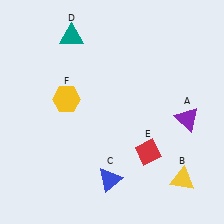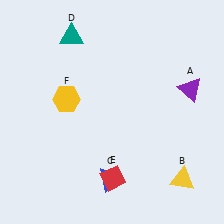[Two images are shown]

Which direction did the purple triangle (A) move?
The purple triangle (A) moved up.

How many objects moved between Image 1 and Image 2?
2 objects moved between the two images.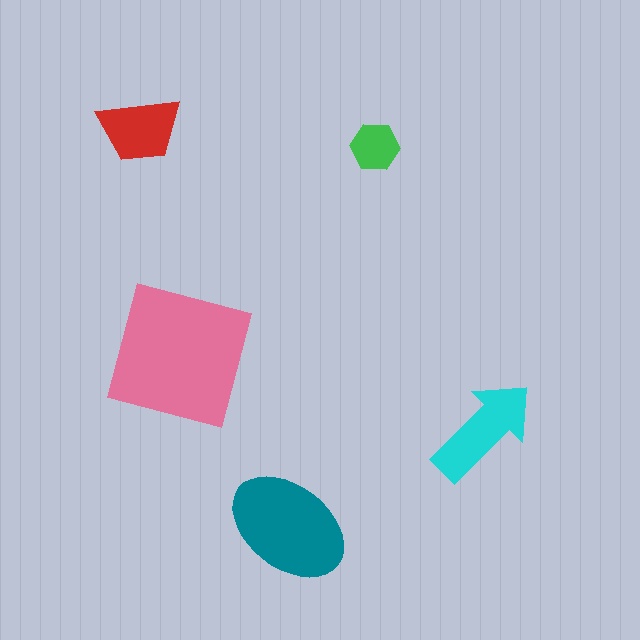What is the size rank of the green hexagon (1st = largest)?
5th.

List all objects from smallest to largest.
The green hexagon, the red trapezoid, the cyan arrow, the teal ellipse, the pink square.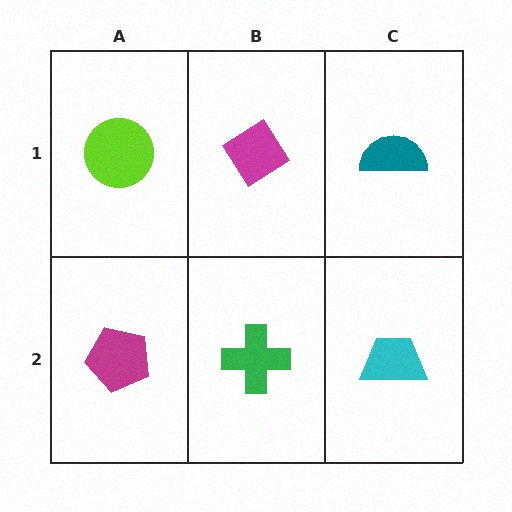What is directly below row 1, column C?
A cyan trapezoid.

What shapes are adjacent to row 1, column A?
A magenta pentagon (row 2, column A), a magenta diamond (row 1, column B).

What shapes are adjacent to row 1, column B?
A green cross (row 2, column B), a lime circle (row 1, column A), a teal semicircle (row 1, column C).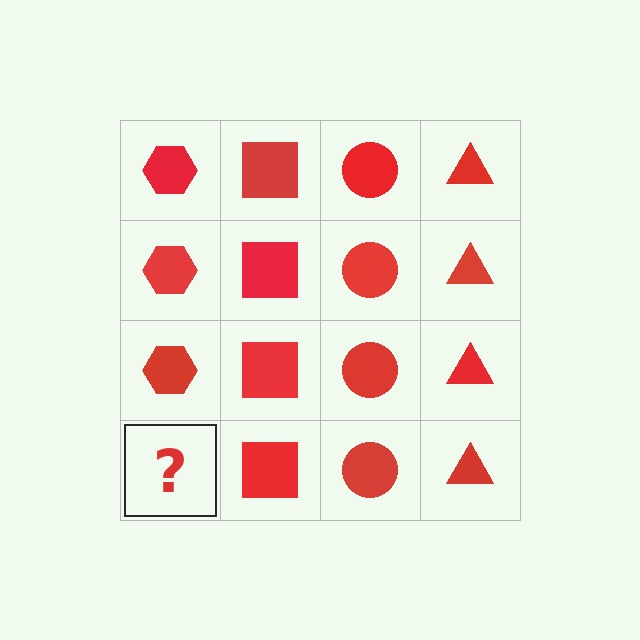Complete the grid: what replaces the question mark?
The question mark should be replaced with a red hexagon.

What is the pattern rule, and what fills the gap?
The rule is that each column has a consistent shape. The gap should be filled with a red hexagon.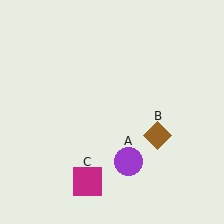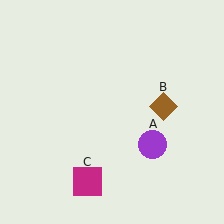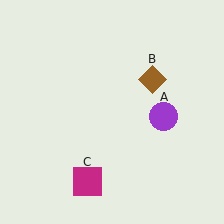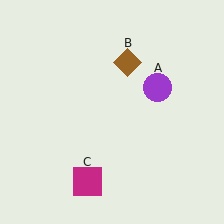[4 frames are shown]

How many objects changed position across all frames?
2 objects changed position: purple circle (object A), brown diamond (object B).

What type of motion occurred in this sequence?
The purple circle (object A), brown diamond (object B) rotated counterclockwise around the center of the scene.